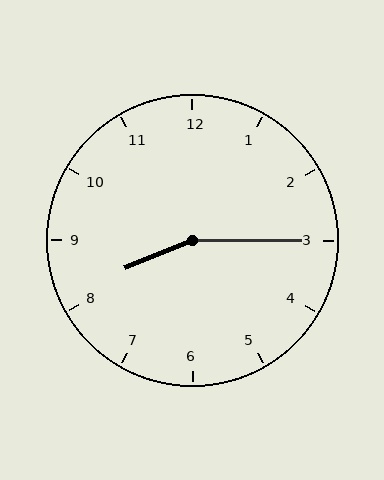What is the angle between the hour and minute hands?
Approximately 158 degrees.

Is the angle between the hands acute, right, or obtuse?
It is obtuse.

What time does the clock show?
8:15.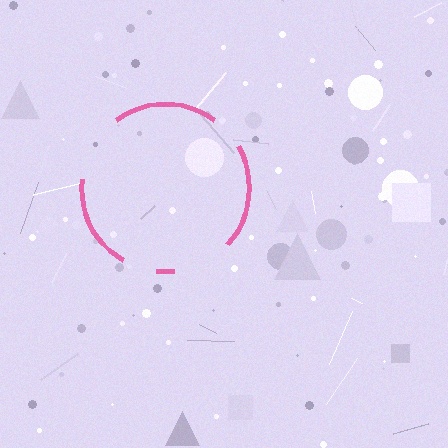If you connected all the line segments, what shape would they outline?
They would outline a circle.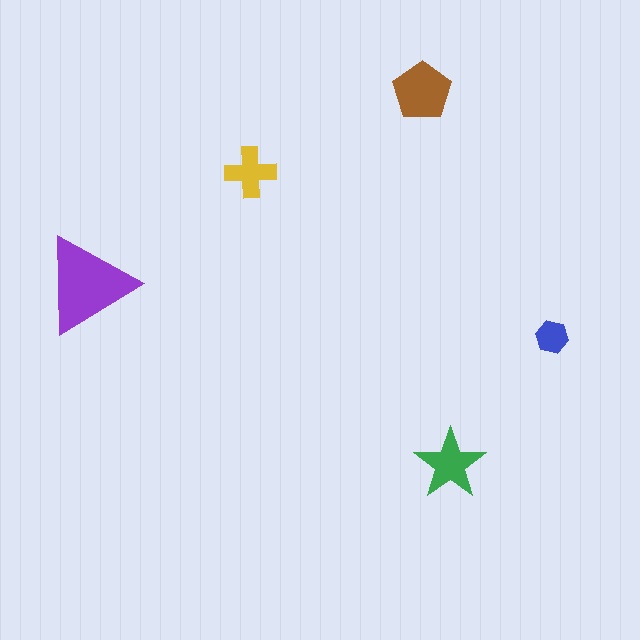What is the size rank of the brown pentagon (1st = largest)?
2nd.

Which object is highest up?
The brown pentagon is topmost.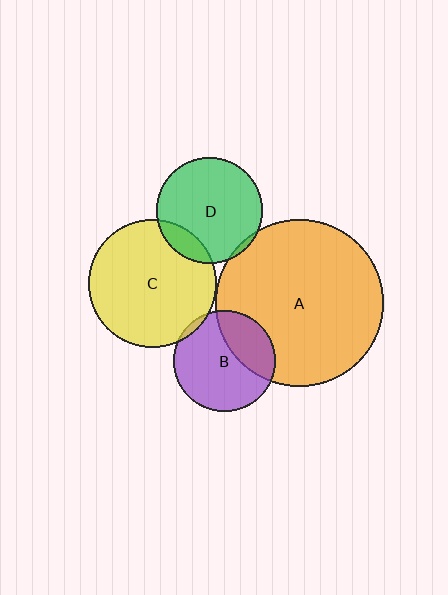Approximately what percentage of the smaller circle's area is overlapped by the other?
Approximately 5%.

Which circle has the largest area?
Circle A (orange).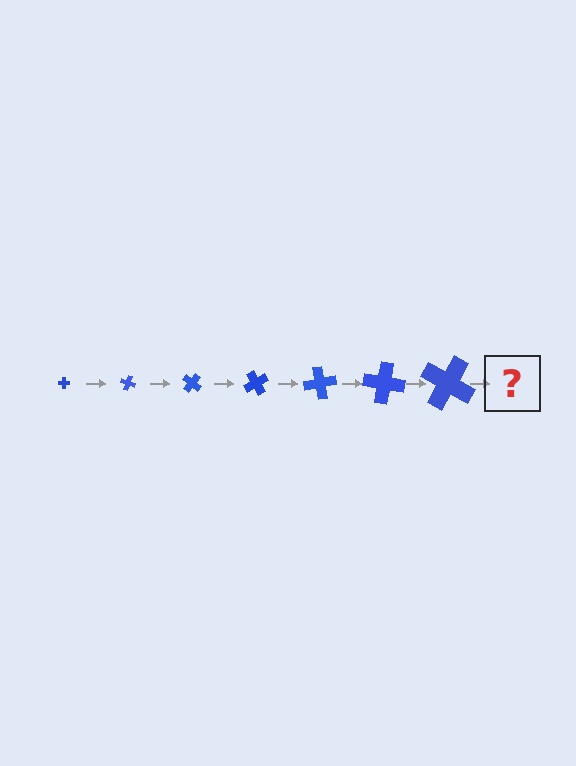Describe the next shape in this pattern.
It should be a cross, larger than the previous one and rotated 140 degrees from the start.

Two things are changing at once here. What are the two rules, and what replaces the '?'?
The two rules are that the cross grows larger each step and it rotates 20 degrees each step. The '?' should be a cross, larger than the previous one and rotated 140 degrees from the start.